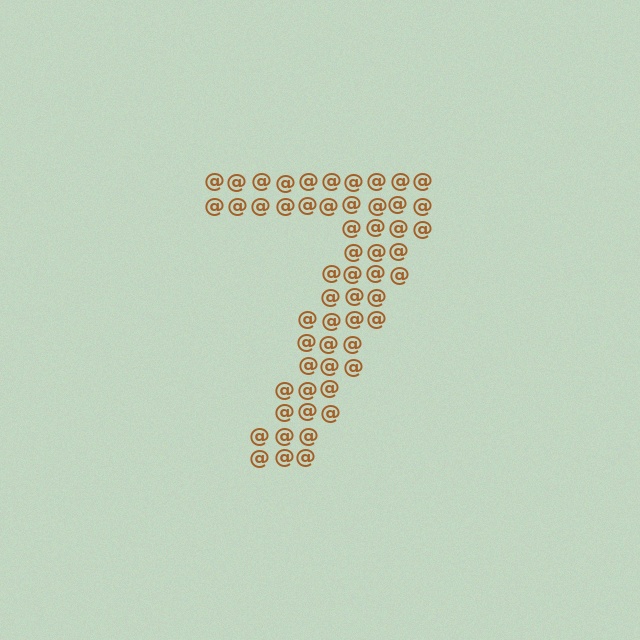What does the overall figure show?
The overall figure shows the digit 7.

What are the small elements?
The small elements are at signs.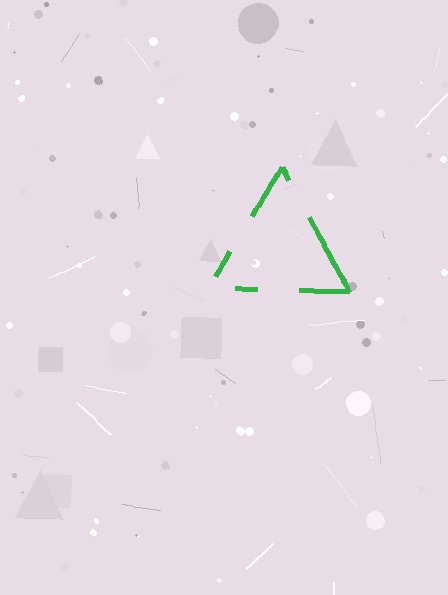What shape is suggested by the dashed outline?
The dashed outline suggests a triangle.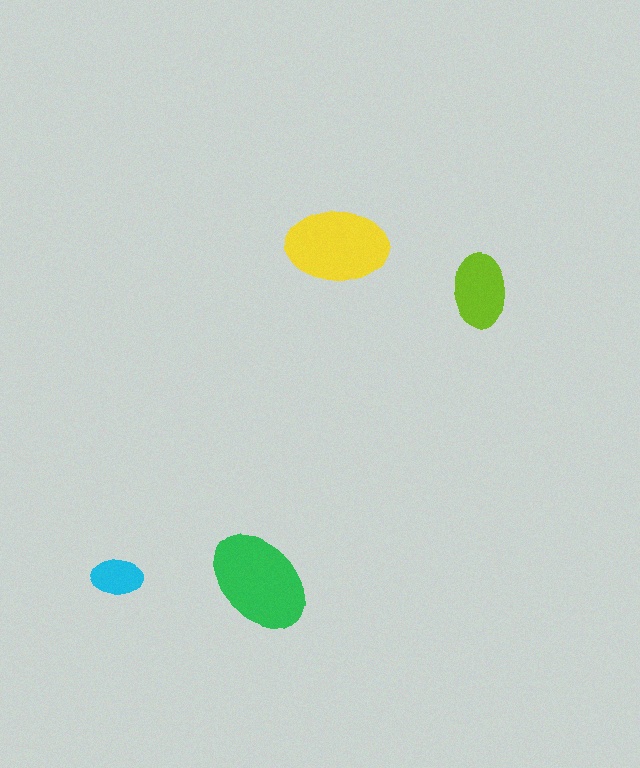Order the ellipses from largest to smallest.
the green one, the yellow one, the lime one, the cyan one.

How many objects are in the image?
There are 4 objects in the image.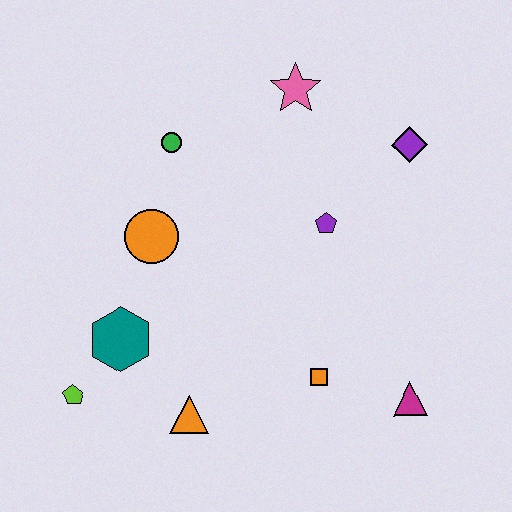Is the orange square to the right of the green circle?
Yes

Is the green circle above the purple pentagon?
Yes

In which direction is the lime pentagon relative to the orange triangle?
The lime pentagon is to the left of the orange triangle.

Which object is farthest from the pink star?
The lime pentagon is farthest from the pink star.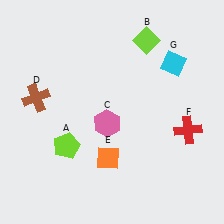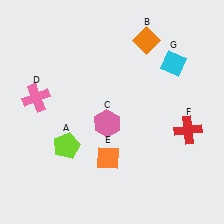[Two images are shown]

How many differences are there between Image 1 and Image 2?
There are 2 differences between the two images.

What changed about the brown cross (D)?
In Image 1, D is brown. In Image 2, it changed to pink.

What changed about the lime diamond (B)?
In Image 1, B is lime. In Image 2, it changed to orange.